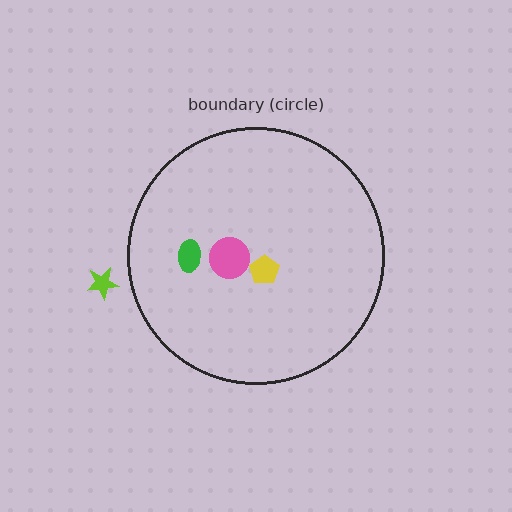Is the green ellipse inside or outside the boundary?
Inside.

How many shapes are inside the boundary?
3 inside, 1 outside.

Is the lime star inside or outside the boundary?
Outside.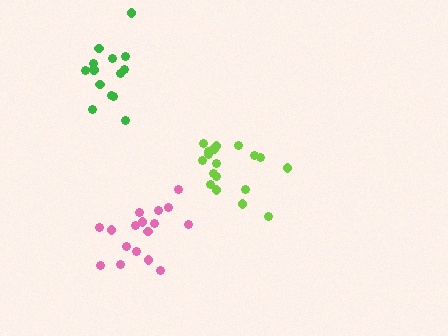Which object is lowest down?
The pink cluster is bottommost.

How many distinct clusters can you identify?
There are 3 distinct clusters.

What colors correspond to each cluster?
The clusters are colored: lime, pink, green.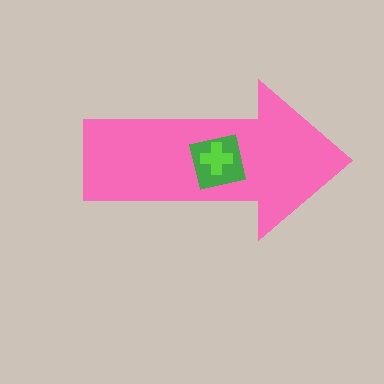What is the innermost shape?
The lime cross.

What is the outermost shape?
The pink arrow.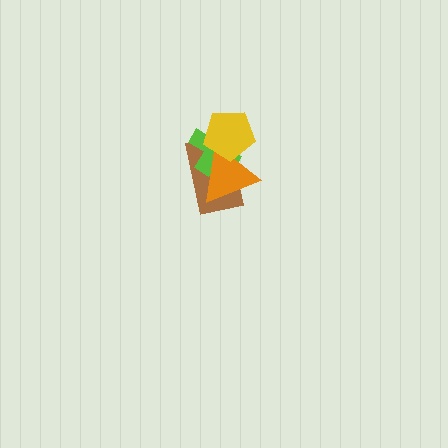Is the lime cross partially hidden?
Yes, it is partially covered by another shape.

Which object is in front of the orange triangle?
The yellow pentagon is in front of the orange triangle.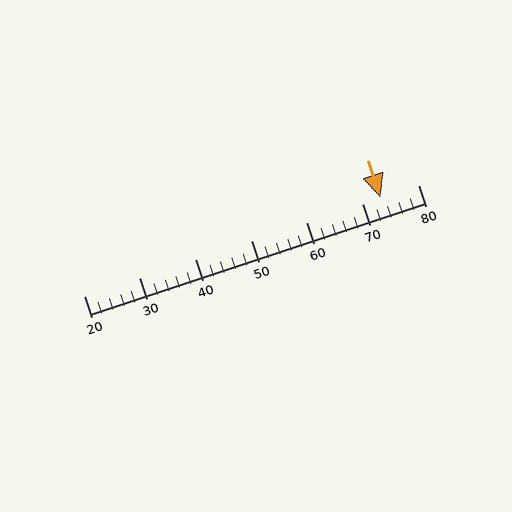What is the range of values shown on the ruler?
The ruler shows values from 20 to 80.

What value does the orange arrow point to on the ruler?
The orange arrow points to approximately 73.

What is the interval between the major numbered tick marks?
The major tick marks are spaced 10 units apart.